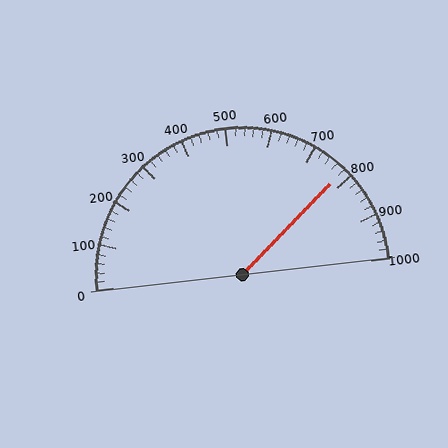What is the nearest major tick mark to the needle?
The nearest major tick mark is 800.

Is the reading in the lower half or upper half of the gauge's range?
The reading is in the upper half of the range (0 to 1000).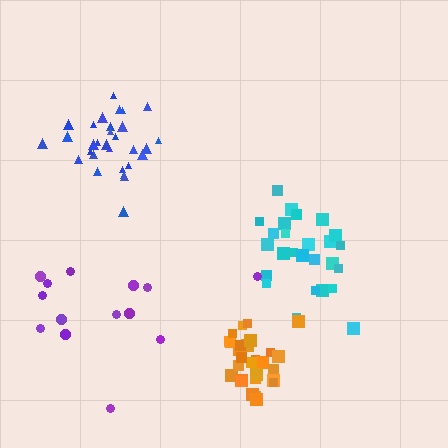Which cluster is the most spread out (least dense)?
Purple.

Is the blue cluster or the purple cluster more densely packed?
Blue.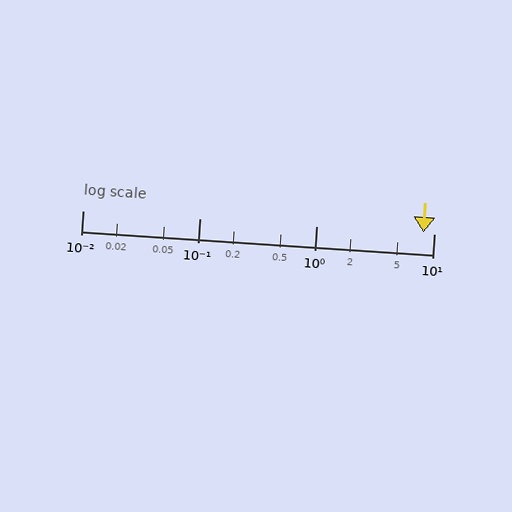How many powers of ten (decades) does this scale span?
The scale spans 3 decades, from 0.01 to 10.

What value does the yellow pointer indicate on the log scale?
The pointer indicates approximately 8.1.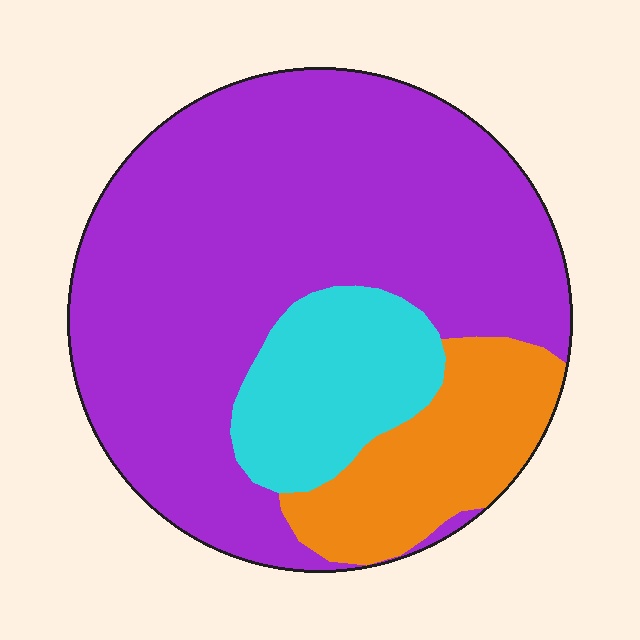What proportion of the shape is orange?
Orange takes up about one sixth (1/6) of the shape.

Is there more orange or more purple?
Purple.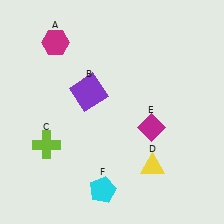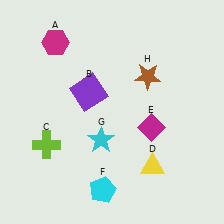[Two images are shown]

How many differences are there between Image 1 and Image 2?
There are 2 differences between the two images.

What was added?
A cyan star (G), a brown star (H) were added in Image 2.